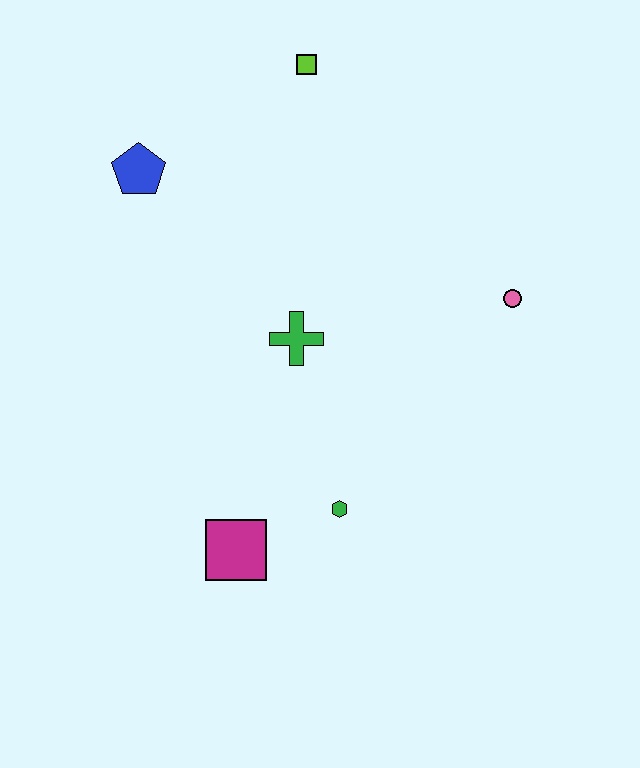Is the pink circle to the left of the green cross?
No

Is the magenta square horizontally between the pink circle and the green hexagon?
No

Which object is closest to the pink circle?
The green cross is closest to the pink circle.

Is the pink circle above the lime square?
No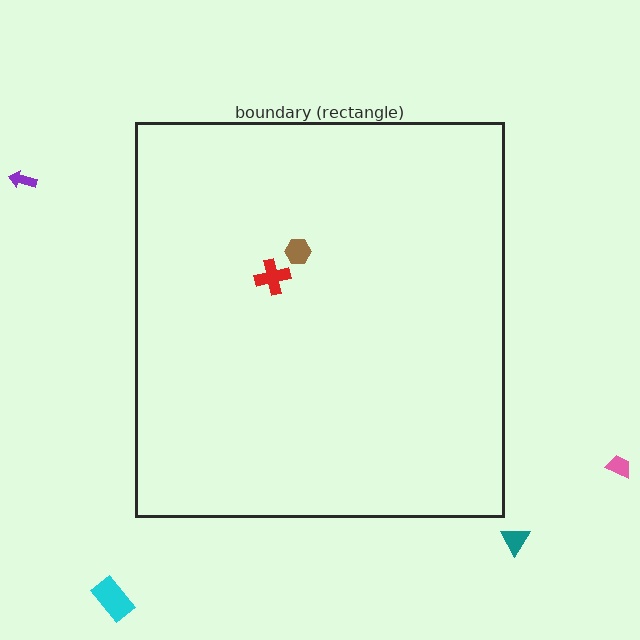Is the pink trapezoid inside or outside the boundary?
Outside.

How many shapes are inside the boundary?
2 inside, 4 outside.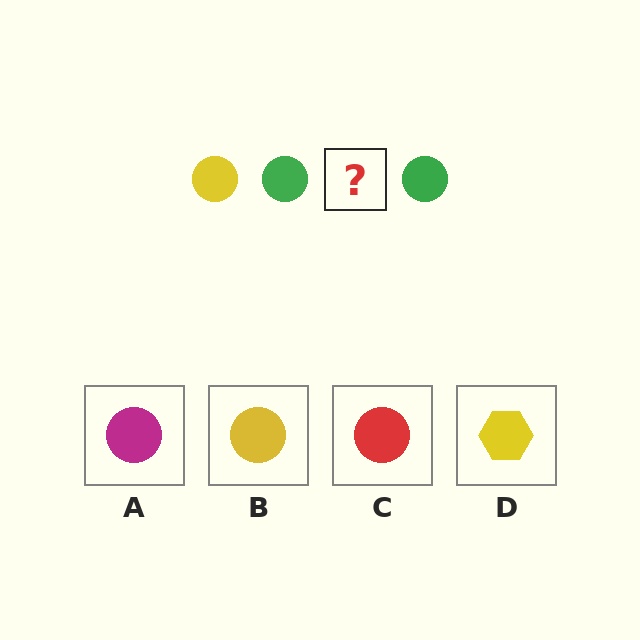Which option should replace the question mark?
Option B.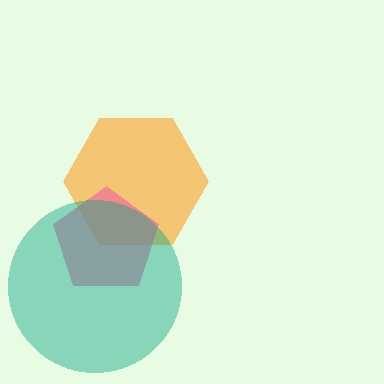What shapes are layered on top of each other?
The layered shapes are: an orange hexagon, a pink pentagon, a teal circle.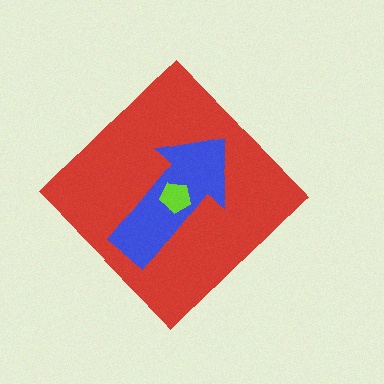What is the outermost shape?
The red diamond.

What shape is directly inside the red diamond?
The blue arrow.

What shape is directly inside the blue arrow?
The lime pentagon.